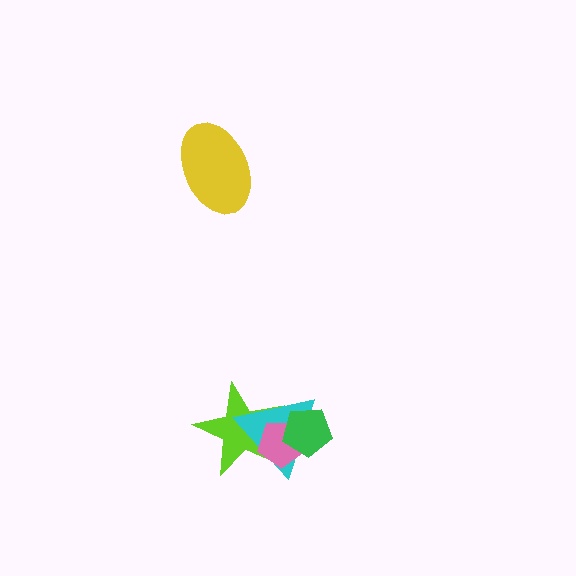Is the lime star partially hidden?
Yes, it is partially covered by another shape.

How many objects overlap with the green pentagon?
3 objects overlap with the green pentagon.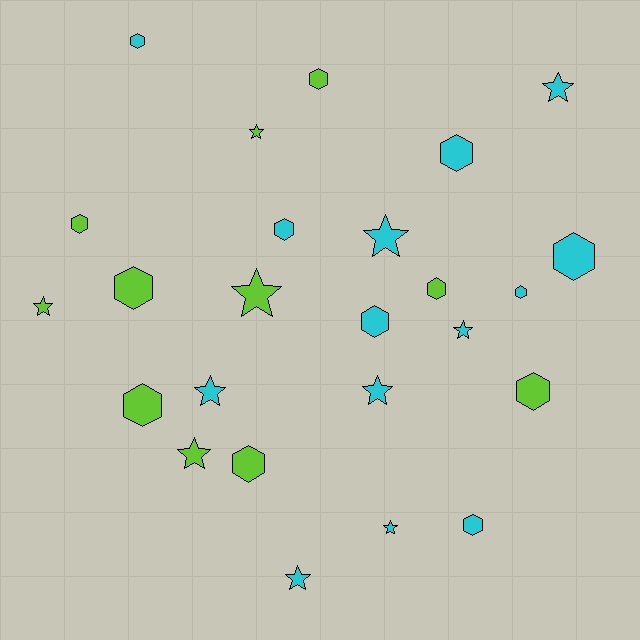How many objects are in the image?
There are 25 objects.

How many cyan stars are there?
There are 7 cyan stars.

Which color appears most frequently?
Cyan, with 14 objects.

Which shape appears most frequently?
Hexagon, with 14 objects.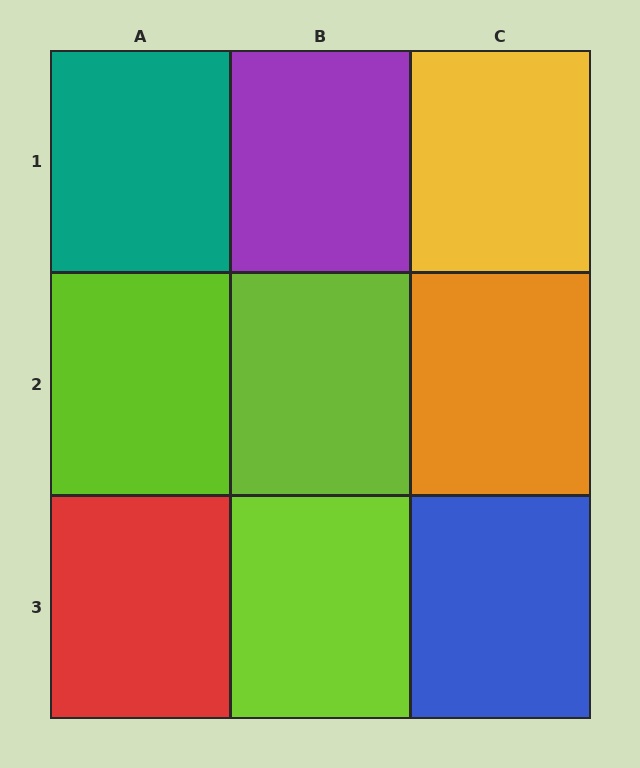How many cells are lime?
3 cells are lime.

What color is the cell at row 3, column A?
Red.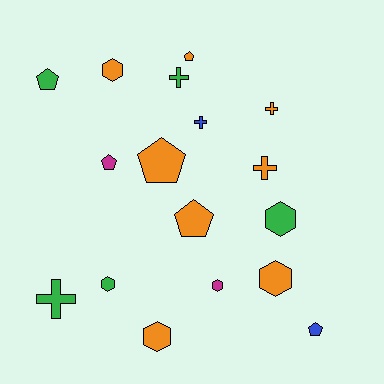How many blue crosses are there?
There is 1 blue cross.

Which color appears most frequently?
Orange, with 8 objects.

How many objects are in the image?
There are 17 objects.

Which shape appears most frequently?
Hexagon, with 6 objects.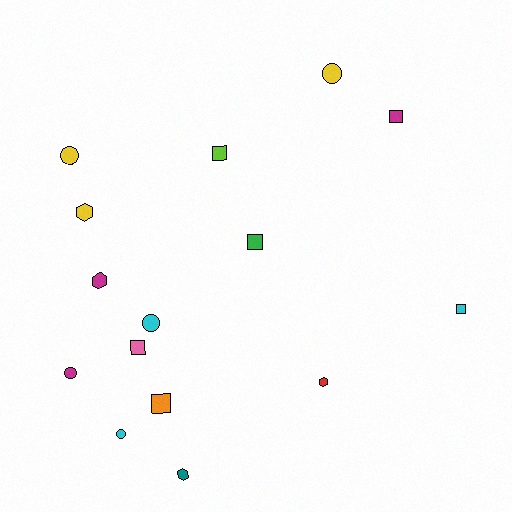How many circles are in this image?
There are 5 circles.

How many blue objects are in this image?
There are no blue objects.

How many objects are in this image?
There are 15 objects.